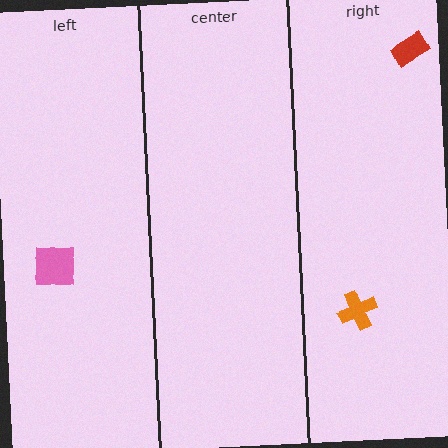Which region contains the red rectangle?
The right region.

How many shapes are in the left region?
1.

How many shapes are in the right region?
2.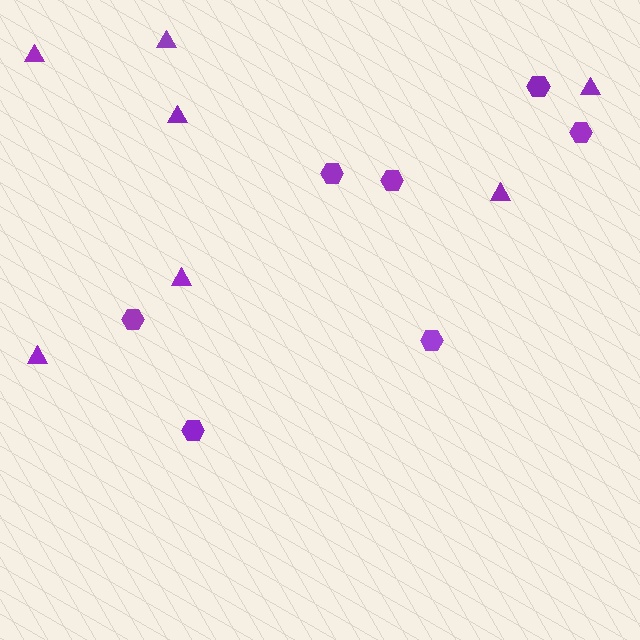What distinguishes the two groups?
There are 2 groups: one group of triangles (7) and one group of hexagons (7).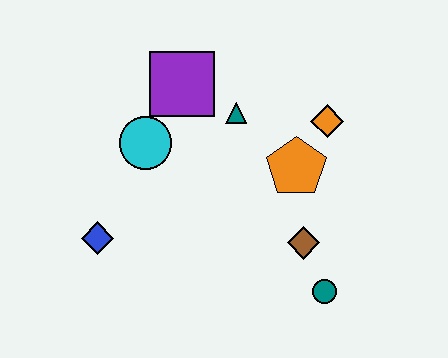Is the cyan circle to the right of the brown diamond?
No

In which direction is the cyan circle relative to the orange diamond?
The cyan circle is to the left of the orange diamond.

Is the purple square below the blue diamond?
No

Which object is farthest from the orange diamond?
The blue diamond is farthest from the orange diamond.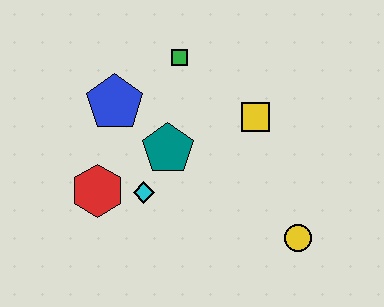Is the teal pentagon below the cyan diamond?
No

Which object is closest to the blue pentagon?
The teal pentagon is closest to the blue pentagon.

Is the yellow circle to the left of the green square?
No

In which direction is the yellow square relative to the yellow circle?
The yellow square is above the yellow circle.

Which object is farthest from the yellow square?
The red hexagon is farthest from the yellow square.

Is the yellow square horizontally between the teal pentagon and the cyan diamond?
No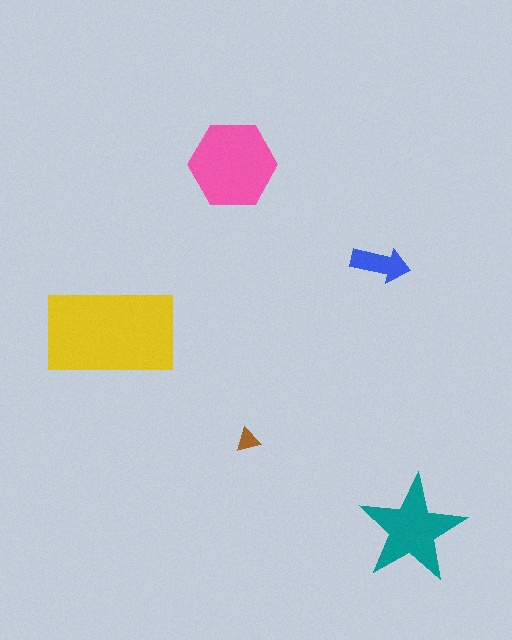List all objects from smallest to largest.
The brown triangle, the blue arrow, the teal star, the pink hexagon, the yellow rectangle.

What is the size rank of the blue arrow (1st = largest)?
4th.